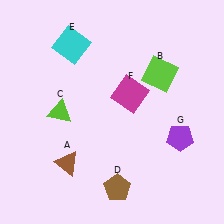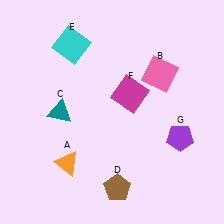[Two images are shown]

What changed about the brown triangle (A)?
In Image 1, A is brown. In Image 2, it changed to orange.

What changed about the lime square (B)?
In Image 1, B is lime. In Image 2, it changed to pink.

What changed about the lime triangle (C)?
In Image 1, C is lime. In Image 2, it changed to teal.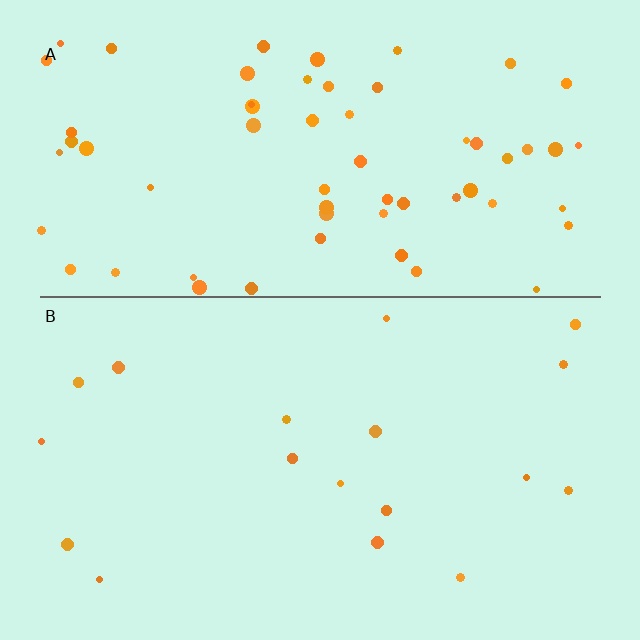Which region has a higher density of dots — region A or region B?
A (the top).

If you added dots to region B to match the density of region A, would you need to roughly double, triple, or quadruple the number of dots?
Approximately triple.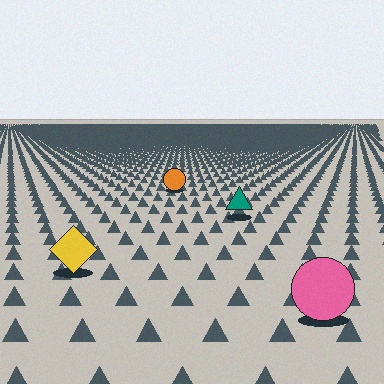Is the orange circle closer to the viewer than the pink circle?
No. The pink circle is closer — you can tell from the texture gradient: the ground texture is coarser near it.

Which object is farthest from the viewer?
The orange circle is farthest from the viewer. It appears smaller and the ground texture around it is denser.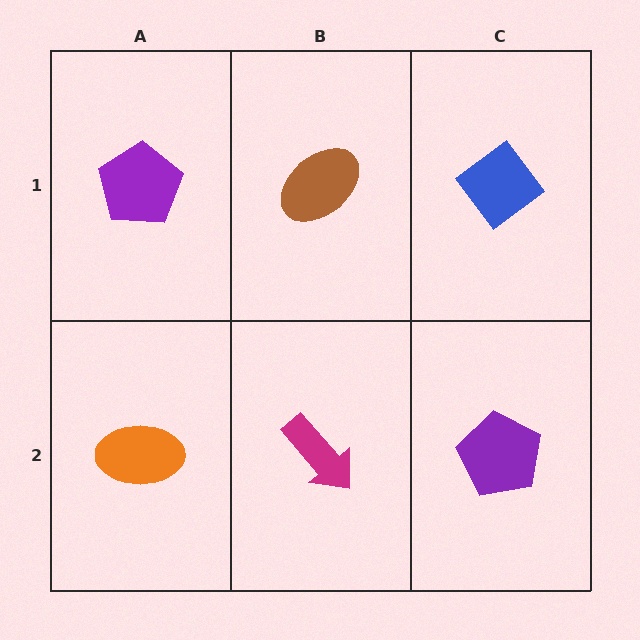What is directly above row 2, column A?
A purple pentagon.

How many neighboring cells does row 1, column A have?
2.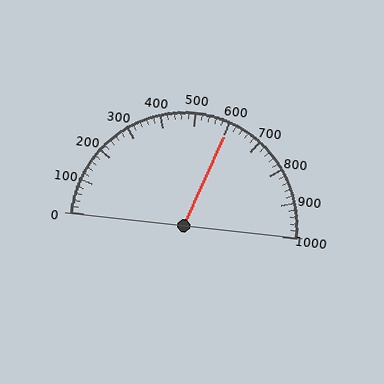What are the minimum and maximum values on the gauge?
The gauge ranges from 0 to 1000.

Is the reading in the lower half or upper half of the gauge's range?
The reading is in the upper half of the range (0 to 1000).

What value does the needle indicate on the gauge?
The needle indicates approximately 600.